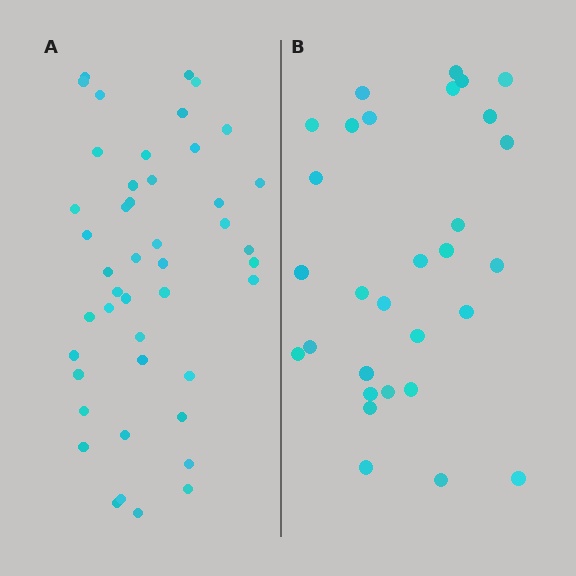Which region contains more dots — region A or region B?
Region A (the left region) has more dots.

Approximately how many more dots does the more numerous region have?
Region A has approximately 15 more dots than region B.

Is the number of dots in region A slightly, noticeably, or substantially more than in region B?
Region A has substantially more. The ratio is roughly 1.5 to 1.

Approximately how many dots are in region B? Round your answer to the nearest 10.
About 30 dots.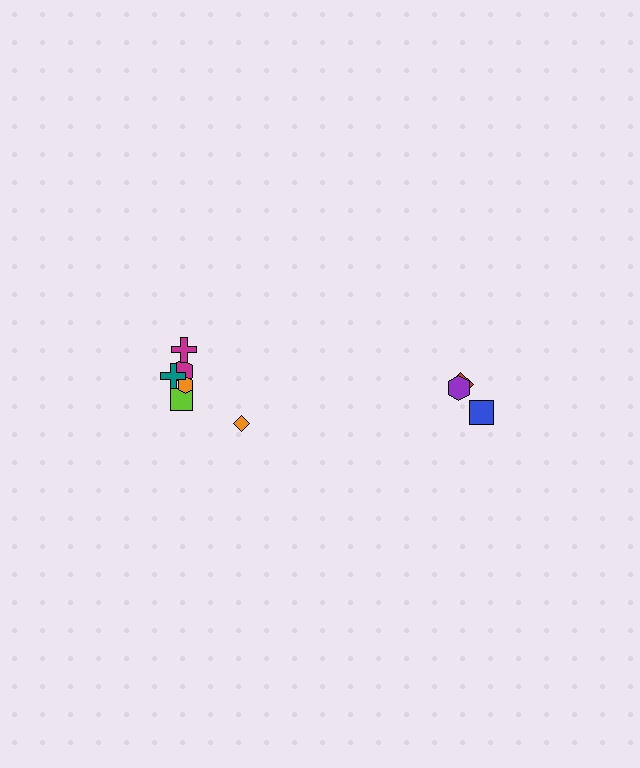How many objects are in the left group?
There are 6 objects.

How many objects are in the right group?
There are 3 objects.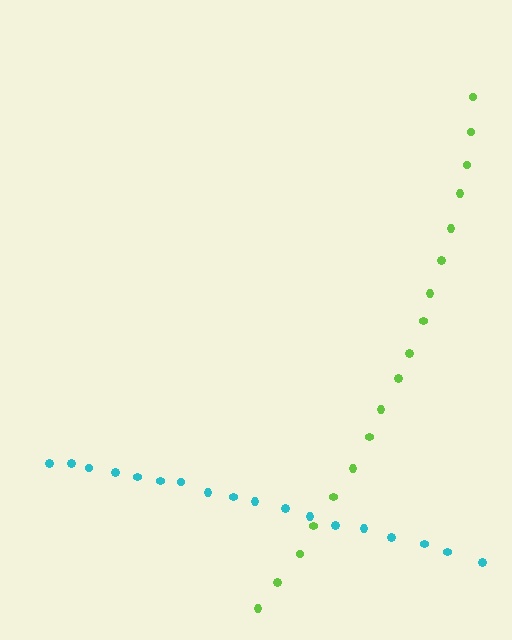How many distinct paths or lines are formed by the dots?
There are 2 distinct paths.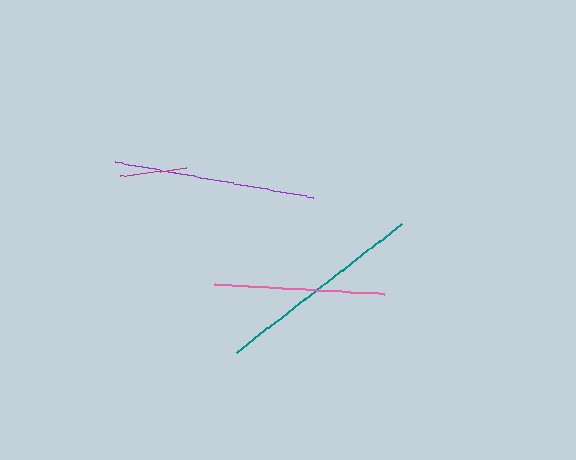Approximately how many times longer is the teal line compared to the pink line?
The teal line is approximately 1.2 times the length of the pink line.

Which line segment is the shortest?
The magenta line is the shortest at approximately 66 pixels.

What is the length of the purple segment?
The purple segment is approximately 201 pixels long.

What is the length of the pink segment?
The pink segment is approximately 170 pixels long.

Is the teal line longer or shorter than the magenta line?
The teal line is longer than the magenta line.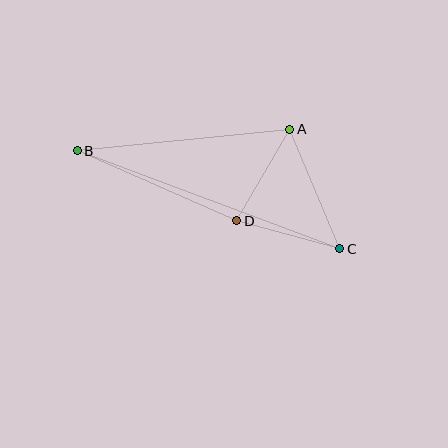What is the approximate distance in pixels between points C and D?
The distance between C and D is approximately 106 pixels.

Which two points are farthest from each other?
Points B and C are farthest from each other.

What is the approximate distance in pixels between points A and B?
The distance between A and B is approximately 213 pixels.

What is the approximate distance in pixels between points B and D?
The distance between B and D is approximately 174 pixels.